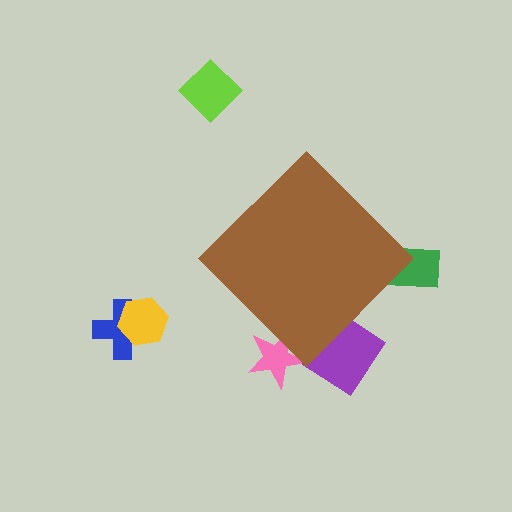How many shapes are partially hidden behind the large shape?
3 shapes are partially hidden.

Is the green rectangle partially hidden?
Yes, the green rectangle is partially hidden behind the brown diamond.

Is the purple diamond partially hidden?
Yes, the purple diamond is partially hidden behind the brown diamond.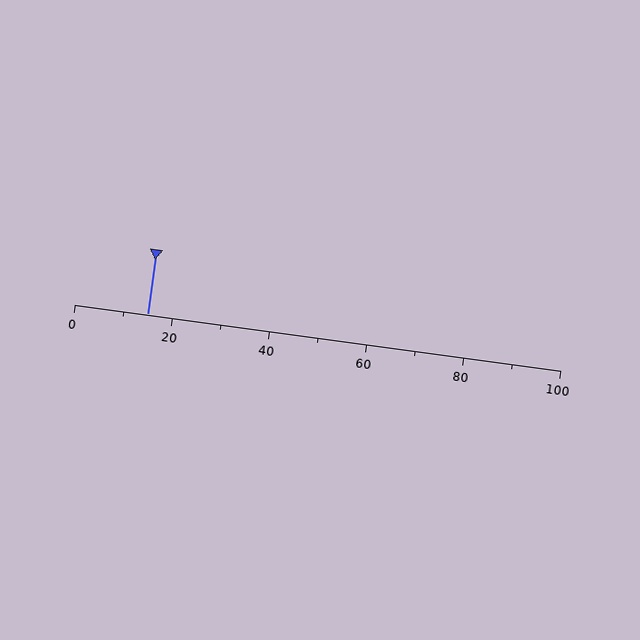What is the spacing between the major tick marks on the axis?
The major ticks are spaced 20 apart.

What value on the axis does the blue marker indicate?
The marker indicates approximately 15.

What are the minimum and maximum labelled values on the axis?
The axis runs from 0 to 100.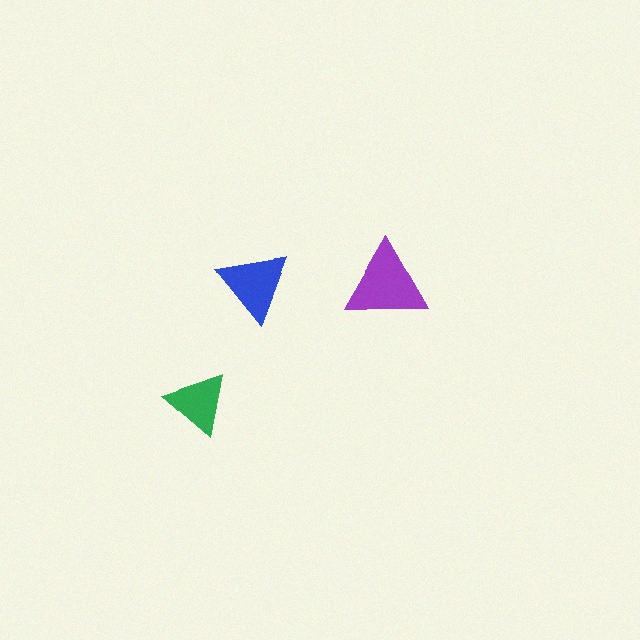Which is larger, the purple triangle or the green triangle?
The purple one.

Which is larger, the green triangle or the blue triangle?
The blue one.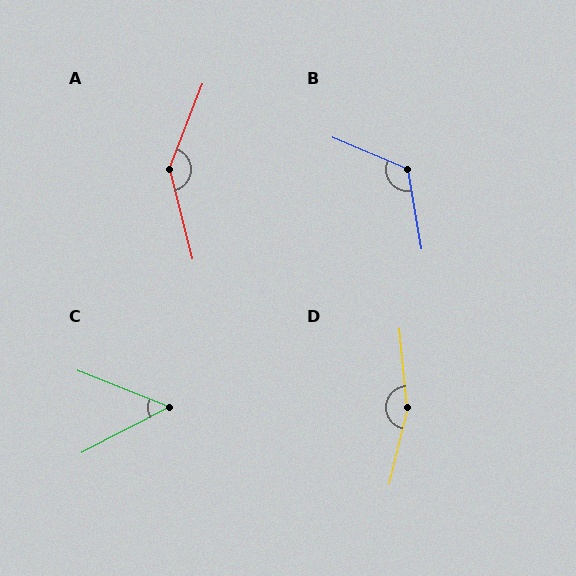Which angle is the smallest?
C, at approximately 49 degrees.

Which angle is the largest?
D, at approximately 161 degrees.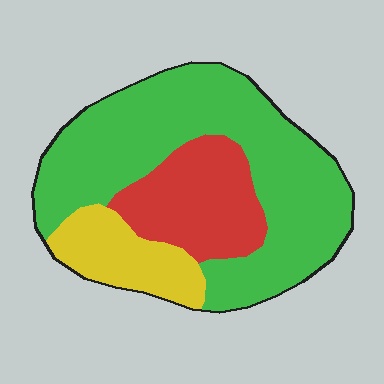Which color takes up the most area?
Green, at roughly 60%.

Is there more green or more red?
Green.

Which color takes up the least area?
Yellow, at roughly 15%.